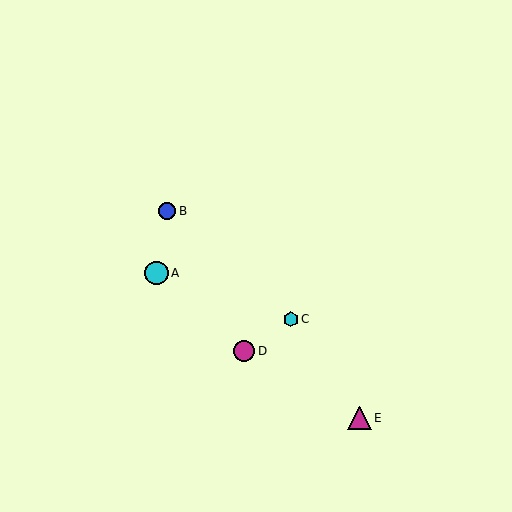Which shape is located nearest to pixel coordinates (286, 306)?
The cyan hexagon (labeled C) at (291, 319) is nearest to that location.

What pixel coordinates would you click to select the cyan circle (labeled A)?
Click at (156, 273) to select the cyan circle A.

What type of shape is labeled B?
Shape B is a blue circle.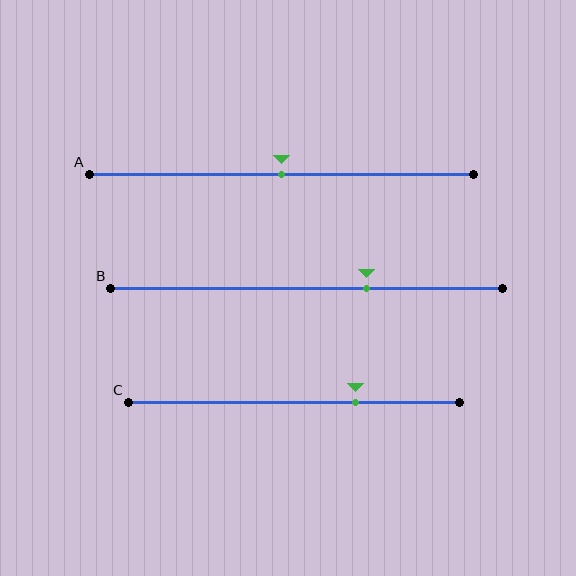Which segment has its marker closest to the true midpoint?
Segment A has its marker closest to the true midpoint.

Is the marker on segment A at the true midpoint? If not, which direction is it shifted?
Yes, the marker on segment A is at the true midpoint.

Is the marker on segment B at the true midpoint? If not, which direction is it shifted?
No, the marker on segment B is shifted to the right by about 15% of the segment length.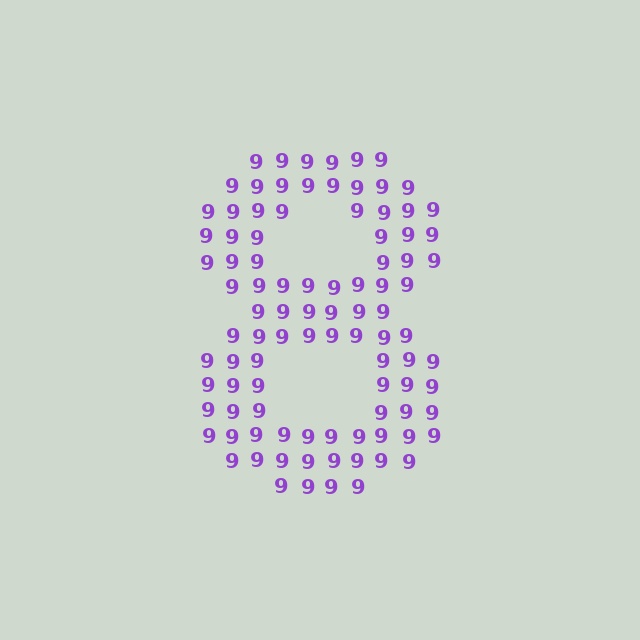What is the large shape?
The large shape is the digit 8.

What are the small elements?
The small elements are digit 9's.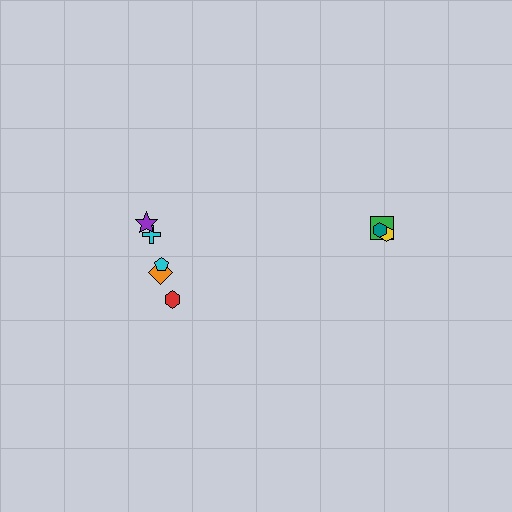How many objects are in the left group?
There are 5 objects.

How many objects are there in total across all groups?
There are 8 objects.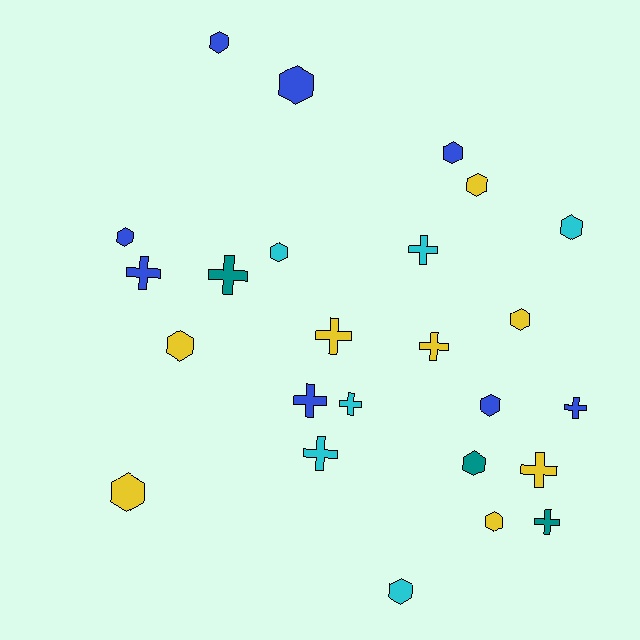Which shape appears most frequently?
Hexagon, with 14 objects.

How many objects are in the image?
There are 25 objects.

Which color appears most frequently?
Blue, with 8 objects.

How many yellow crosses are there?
There are 3 yellow crosses.